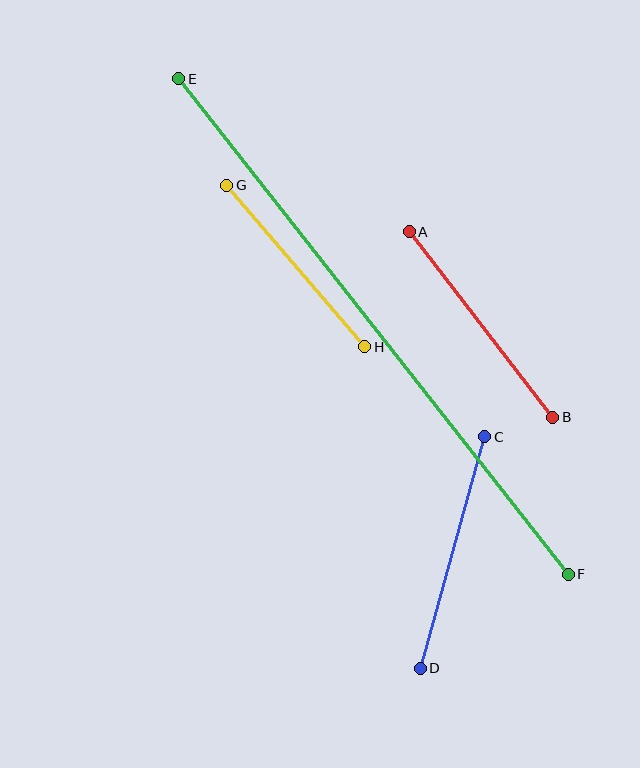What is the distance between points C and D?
The distance is approximately 241 pixels.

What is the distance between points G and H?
The distance is approximately 213 pixels.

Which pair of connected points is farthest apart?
Points E and F are farthest apart.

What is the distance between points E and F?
The distance is approximately 630 pixels.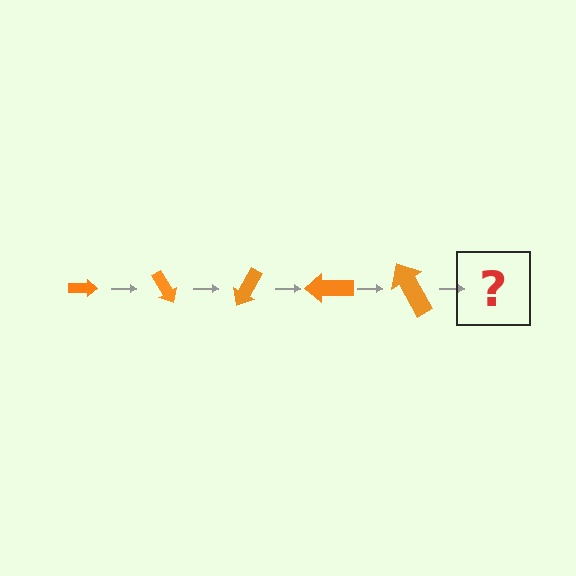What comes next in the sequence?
The next element should be an arrow, larger than the previous one and rotated 300 degrees from the start.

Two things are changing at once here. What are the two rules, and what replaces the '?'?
The two rules are that the arrow grows larger each step and it rotates 60 degrees each step. The '?' should be an arrow, larger than the previous one and rotated 300 degrees from the start.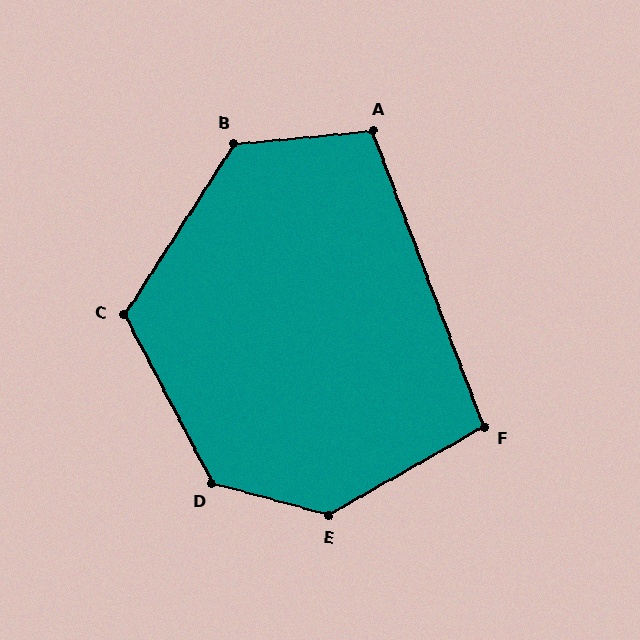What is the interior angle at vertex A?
Approximately 105 degrees (obtuse).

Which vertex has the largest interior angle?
E, at approximately 135 degrees.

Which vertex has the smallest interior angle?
F, at approximately 99 degrees.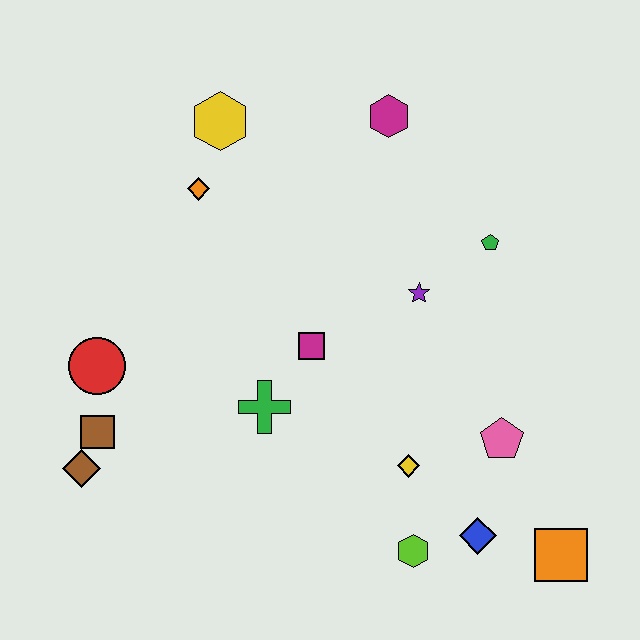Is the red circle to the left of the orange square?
Yes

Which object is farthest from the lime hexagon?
The yellow hexagon is farthest from the lime hexagon.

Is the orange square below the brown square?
Yes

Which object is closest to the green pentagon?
The purple star is closest to the green pentagon.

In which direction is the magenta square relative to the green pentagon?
The magenta square is to the left of the green pentagon.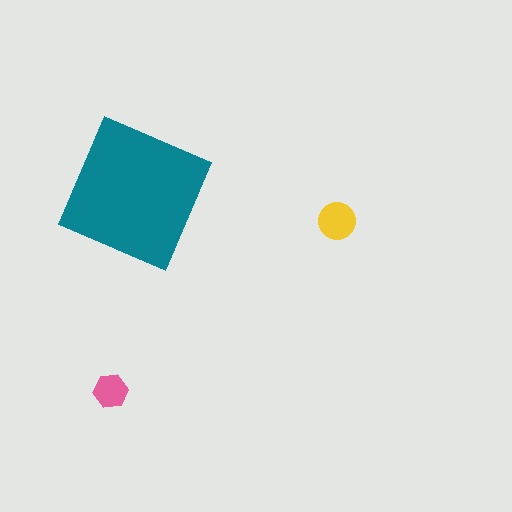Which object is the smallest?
The pink hexagon.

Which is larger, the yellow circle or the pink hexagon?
The yellow circle.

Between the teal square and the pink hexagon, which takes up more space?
The teal square.